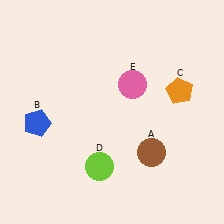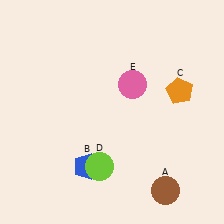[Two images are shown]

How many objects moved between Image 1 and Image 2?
2 objects moved between the two images.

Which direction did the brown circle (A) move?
The brown circle (A) moved down.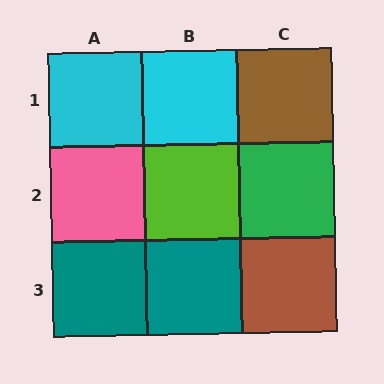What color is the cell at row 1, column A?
Cyan.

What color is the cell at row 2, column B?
Lime.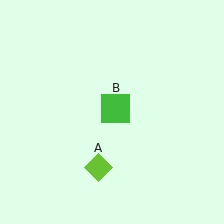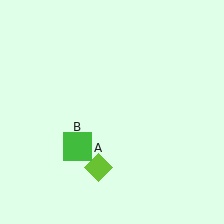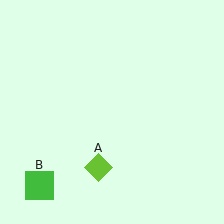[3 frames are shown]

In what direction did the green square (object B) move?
The green square (object B) moved down and to the left.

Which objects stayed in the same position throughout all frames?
Lime diamond (object A) remained stationary.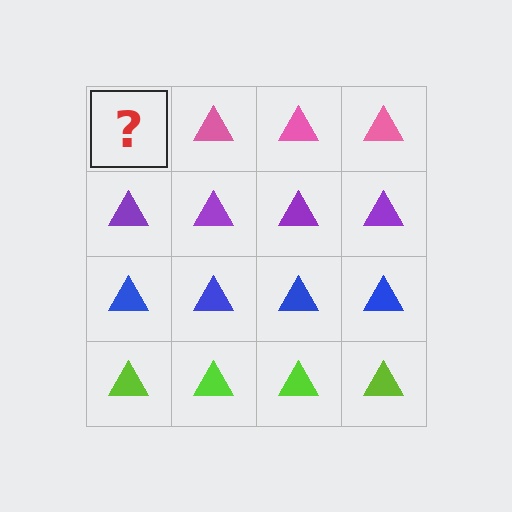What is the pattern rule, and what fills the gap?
The rule is that each row has a consistent color. The gap should be filled with a pink triangle.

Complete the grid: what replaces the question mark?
The question mark should be replaced with a pink triangle.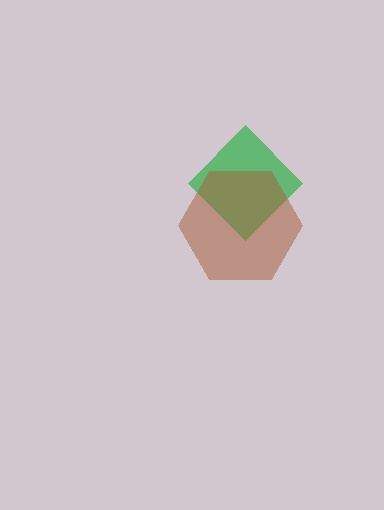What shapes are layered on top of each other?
The layered shapes are: a green diamond, a brown hexagon.